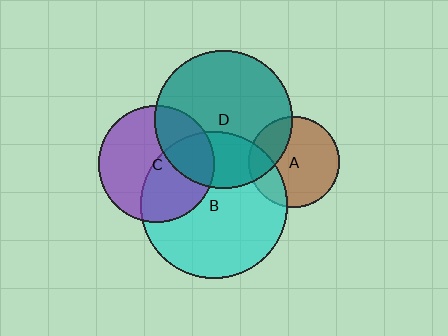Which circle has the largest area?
Circle B (cyan).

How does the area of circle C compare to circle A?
Approximately 1.6 times.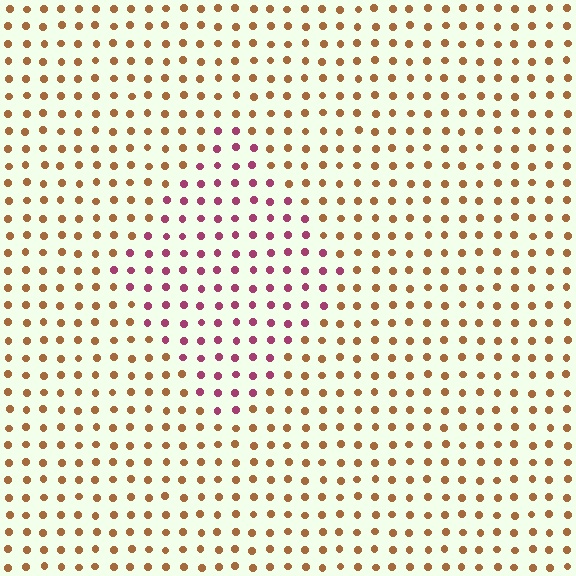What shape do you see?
I see a diamond.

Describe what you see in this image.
The image is filled with small brown elements in a uniform arrangement. A diamond-shaped region is visible where the elements are tinted to a slightly different hue, forming a subtle color boundary.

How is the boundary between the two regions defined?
The boundary is defined purely by a slight shift in hue (about 56 degrees). Spacing, size, and orientation are identical on both sides.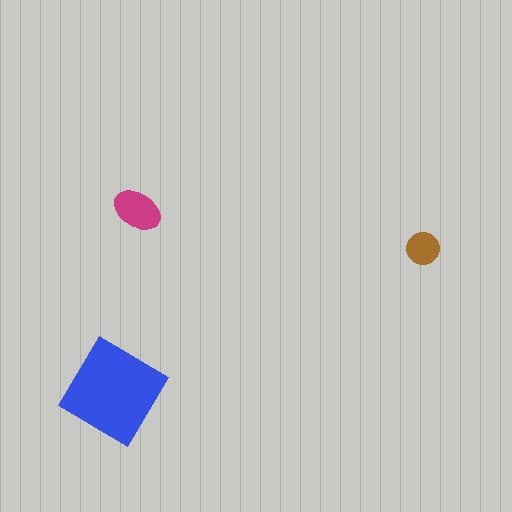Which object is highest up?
The magenta ellipse is topmost.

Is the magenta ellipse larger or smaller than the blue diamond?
Smaller.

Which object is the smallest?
The brown circle.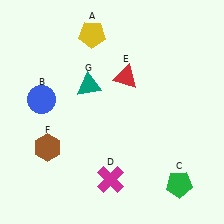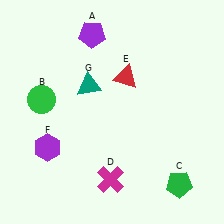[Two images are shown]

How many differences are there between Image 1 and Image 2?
There are 3 differences between the two images.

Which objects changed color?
A changed from yellow to purple. B changed from blue to green. F changed from brown to purple.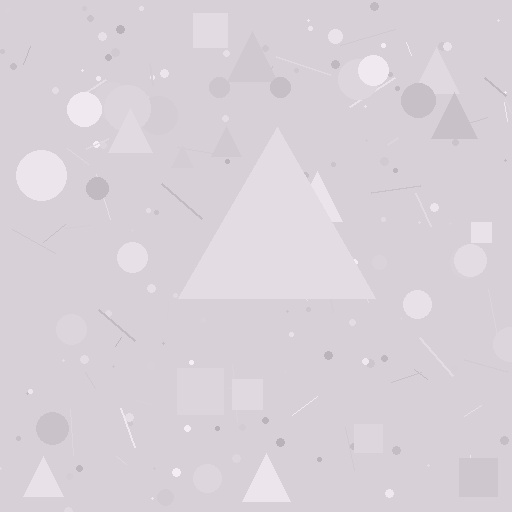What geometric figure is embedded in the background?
A triangle is embedded in the background.